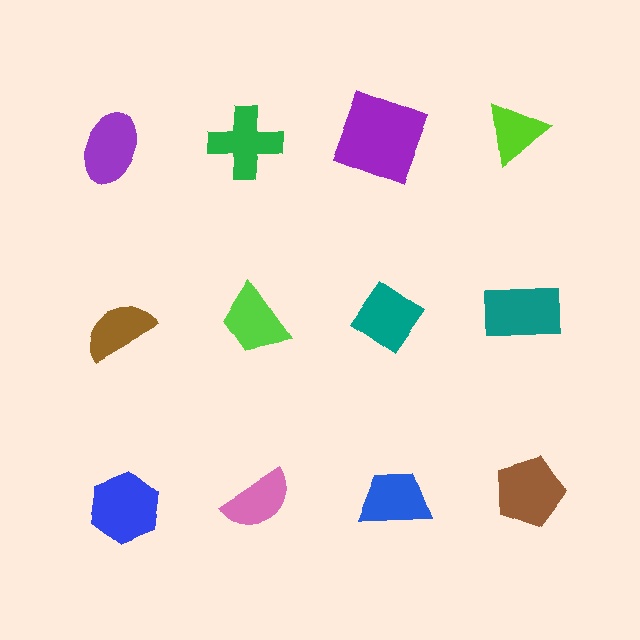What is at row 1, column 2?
A green cross.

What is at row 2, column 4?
A teal rectangle.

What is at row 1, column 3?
A purple square.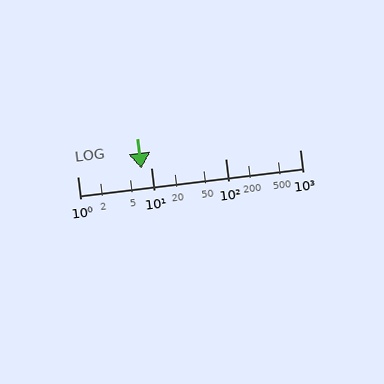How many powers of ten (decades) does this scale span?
The scale spans 3 decades, from 1 to 1000.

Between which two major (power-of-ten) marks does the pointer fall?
The pointer is between 1 and 10.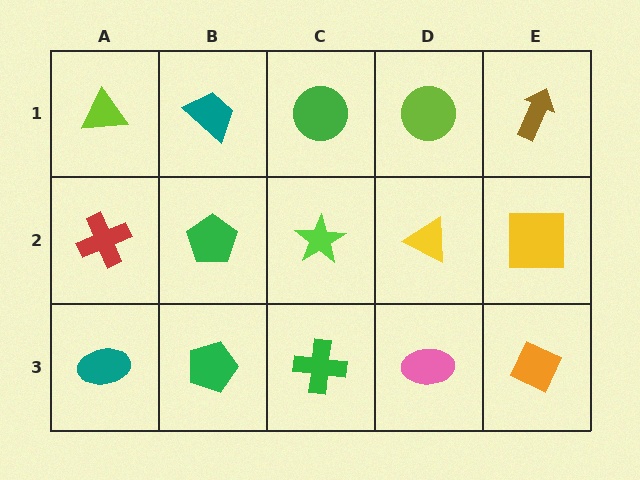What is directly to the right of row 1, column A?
A teal trapezoid.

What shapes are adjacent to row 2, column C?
A green circle (row 1, column C), a green cross (row 3, column C), a green pentagon (row 2, column B), a yellow triangle (row 2, column D).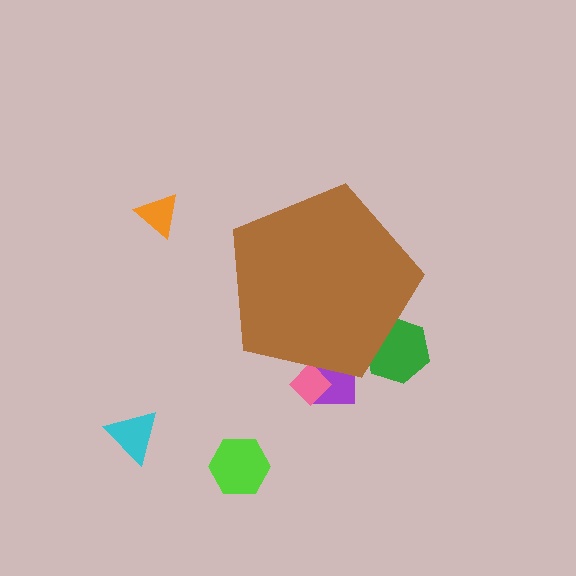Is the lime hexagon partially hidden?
No, the lime hexagon is fully visible.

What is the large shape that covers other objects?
A brown pentagon.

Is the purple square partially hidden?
Yes, the purple square is partially hidden behind the brown pentagon.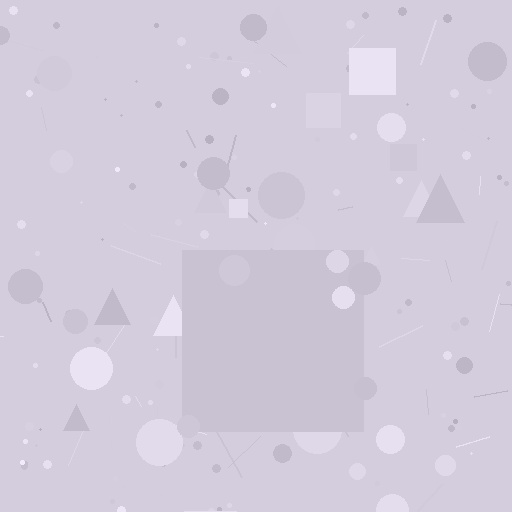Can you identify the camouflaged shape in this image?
The camouflaged shape is a square.